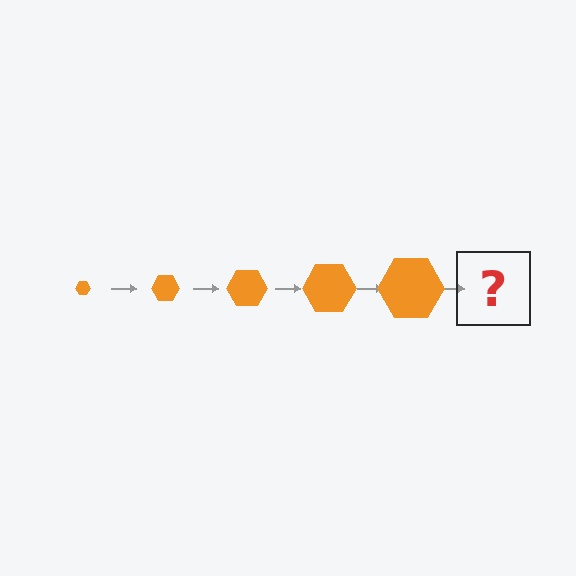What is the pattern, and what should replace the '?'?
The pattern is that the hexagon gets progressively larger each step. The '?' should be an orange hexagon, larger than the previous one.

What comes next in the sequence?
The next element should be an orange hexagon, larger than the previous one.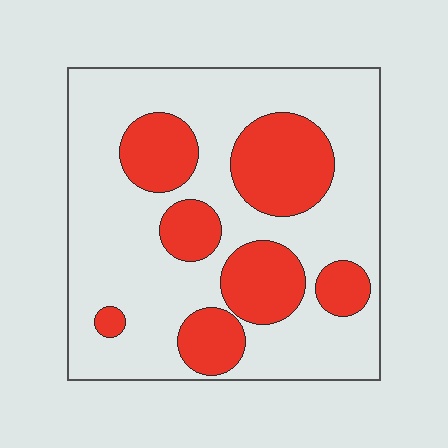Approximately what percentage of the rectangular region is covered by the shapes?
Approximately 30%.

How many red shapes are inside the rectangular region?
7.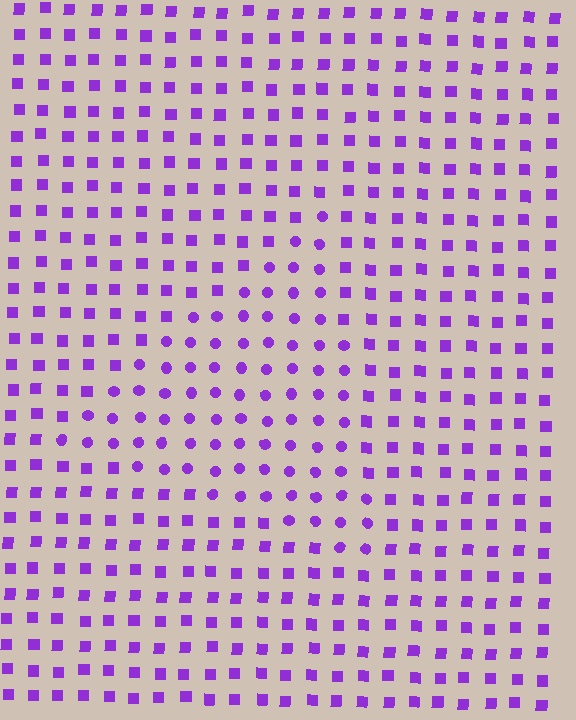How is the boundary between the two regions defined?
The boundary is defined by a change in element shape: circles inside vs. squares outside. All elements share the same color and spacing.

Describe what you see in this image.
The image is filled with small purple elements arranged in a uniform grid. A triangle-shaped region contains circles, while the surrounding area contains squares. The boundary is defined purely by the change in element shape.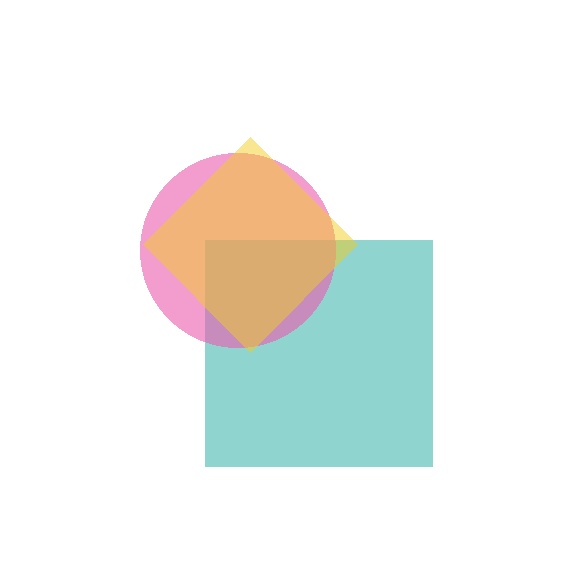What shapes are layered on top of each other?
The layered shapes are: a teal square, a pink circle, a yellow diamond.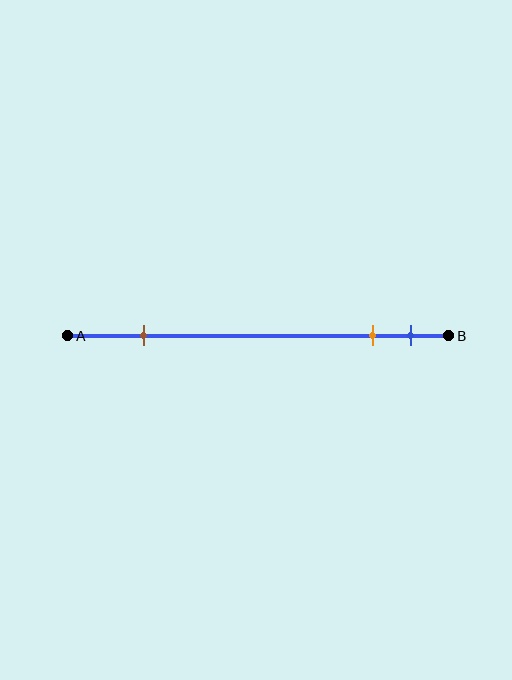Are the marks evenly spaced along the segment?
No, the marks are not evenly spaced.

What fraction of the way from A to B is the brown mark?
The brown mark is approximately 20% (0.2) of the way from A to B.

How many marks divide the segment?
There are 3 marks dividing the segment.